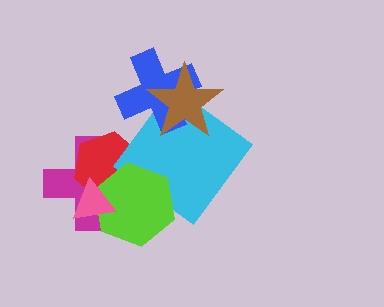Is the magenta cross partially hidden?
Yes, it is partially covered by another shape.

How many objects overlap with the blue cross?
2 objects overlap with the blue cross.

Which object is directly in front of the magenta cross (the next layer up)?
The red hexagon is directly in front of the magenta cross.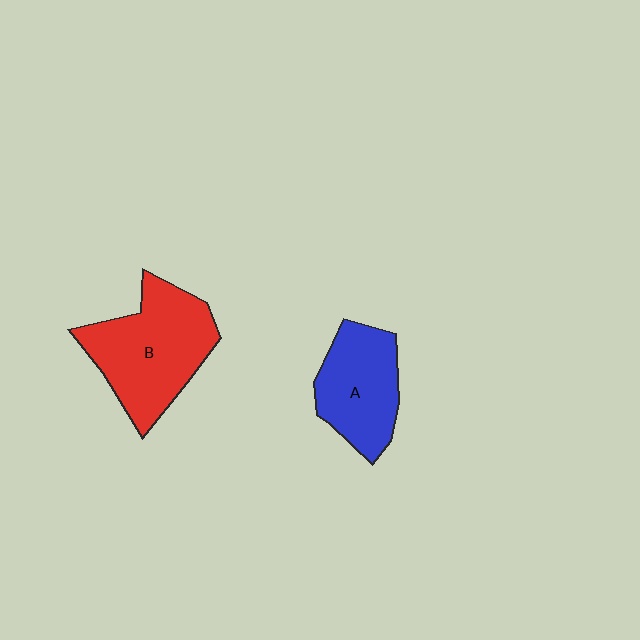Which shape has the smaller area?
Shape A (blue).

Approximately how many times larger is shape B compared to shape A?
Approximately 1.4 times.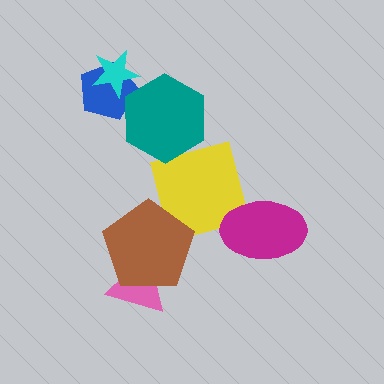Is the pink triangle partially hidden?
Yes, it is partially covered by another shape.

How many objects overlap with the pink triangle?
1 object overlaps with the pink triangle.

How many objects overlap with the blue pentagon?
2 objects overlap with the blue pentagon.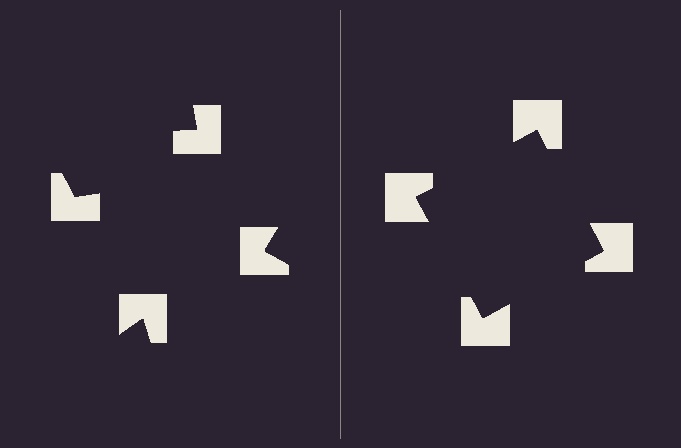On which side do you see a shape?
An illusory square appears on the right side. On the left side the wedge cuts are rotated, so no coherent shape forms.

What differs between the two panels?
The notched squares are positioned identically on both sides; only the wedge orientations differ. On the right they align to a square; on the left they are misaligned.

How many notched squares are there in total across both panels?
8 — 4 on each side.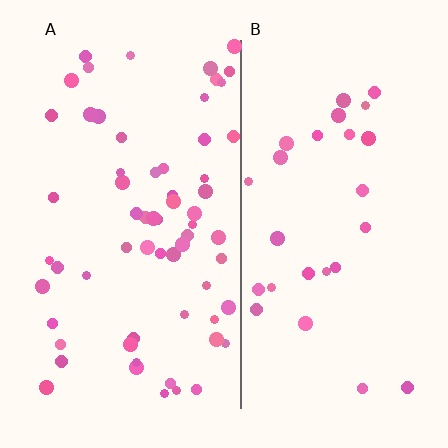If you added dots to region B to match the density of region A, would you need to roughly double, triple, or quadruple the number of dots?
Approximately double.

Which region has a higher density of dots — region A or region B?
A (the left).